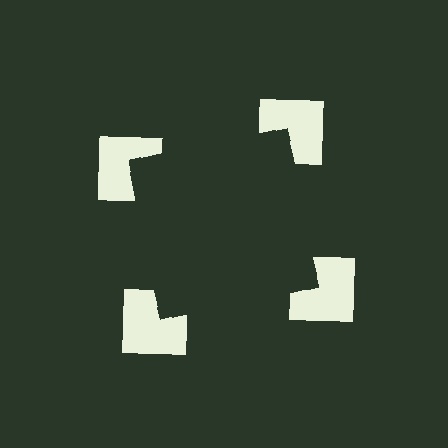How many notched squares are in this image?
There are 4 — one at each vertex of the illusory square.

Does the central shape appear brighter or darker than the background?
It typically appears slightly darker than the background, even though no actual brightness change is drawn.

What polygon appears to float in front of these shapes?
An illusory square — its edges are inferred from the aligned wedge cuts in the notched squares, not physically drawn.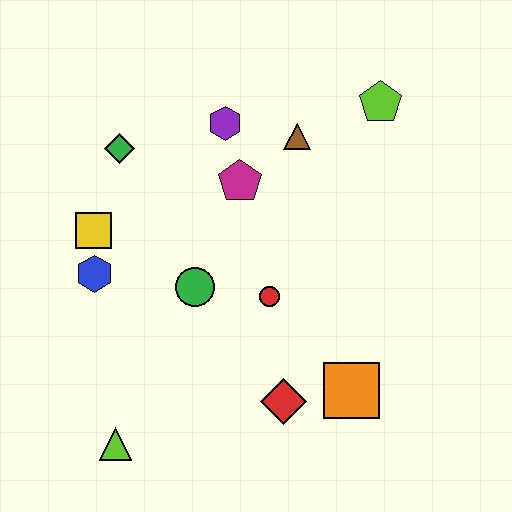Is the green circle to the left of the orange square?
Yes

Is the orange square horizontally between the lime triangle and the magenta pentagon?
No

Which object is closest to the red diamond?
The orange square is closest to the red diamond.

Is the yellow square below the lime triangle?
No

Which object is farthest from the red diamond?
The lime pentagon is farthest from the red diamond.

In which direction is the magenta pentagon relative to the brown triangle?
The magenta pentagon is to the left of the brown triangle.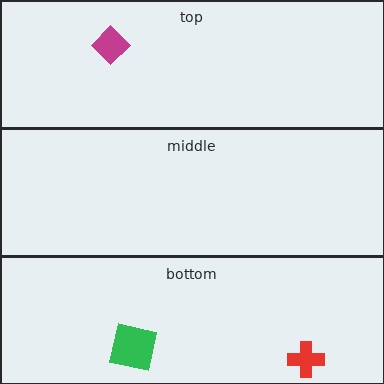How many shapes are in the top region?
1.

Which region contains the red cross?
The bottom region.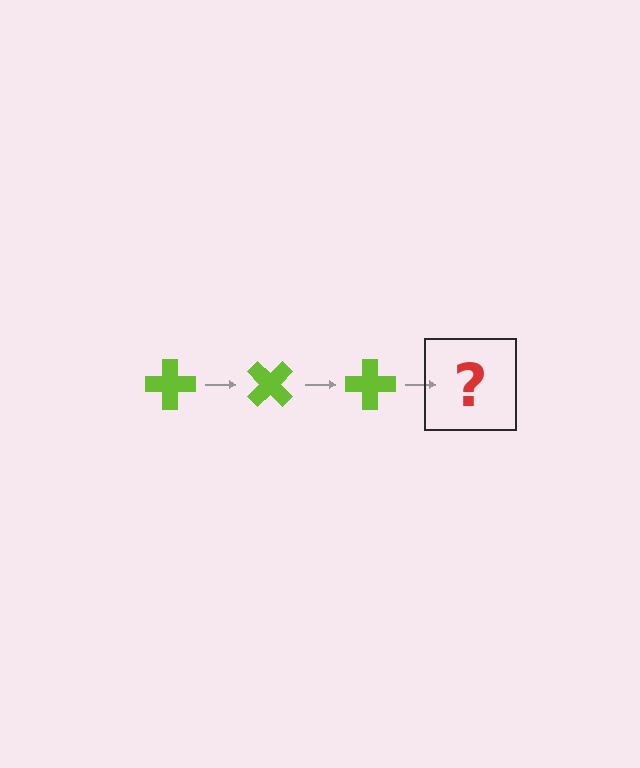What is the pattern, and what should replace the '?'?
The pattern is that the cross rotates 45 degrees each step. The '?' should be a lime cross rotated 135 degrees.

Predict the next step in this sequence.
The next step is a lime cross rotated 135 degrees.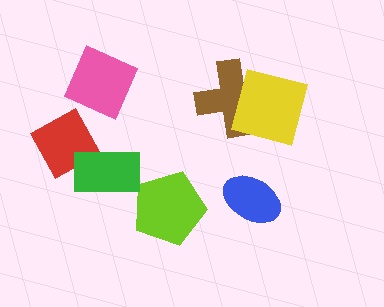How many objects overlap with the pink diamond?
0 objects overlap with the pink diamond.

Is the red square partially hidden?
Yes, it is partially covered by another shape.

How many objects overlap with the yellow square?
1 object overlaps with the yellow square.